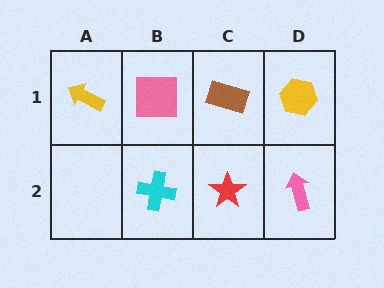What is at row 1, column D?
A yellow hexagon.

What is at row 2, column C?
A red star.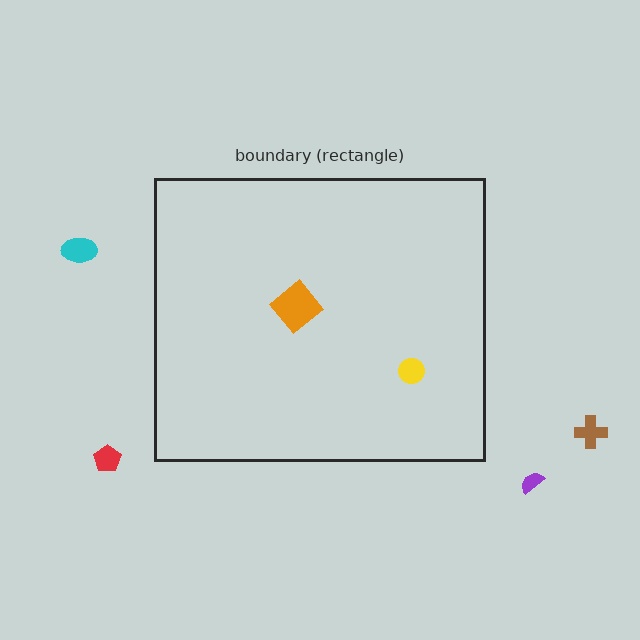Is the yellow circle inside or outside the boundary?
Inside.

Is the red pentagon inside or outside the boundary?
Outside.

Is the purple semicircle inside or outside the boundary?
Outside.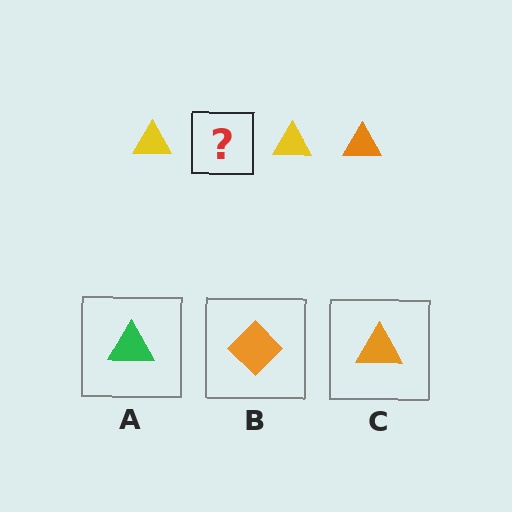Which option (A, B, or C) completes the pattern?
C.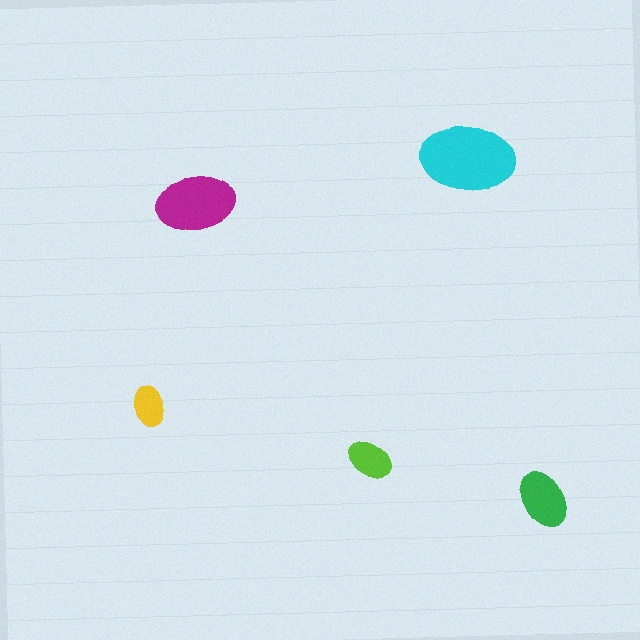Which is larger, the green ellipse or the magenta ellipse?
The magenta one.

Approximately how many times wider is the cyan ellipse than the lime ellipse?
About 2 times wider.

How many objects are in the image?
There are 5 objects in the image.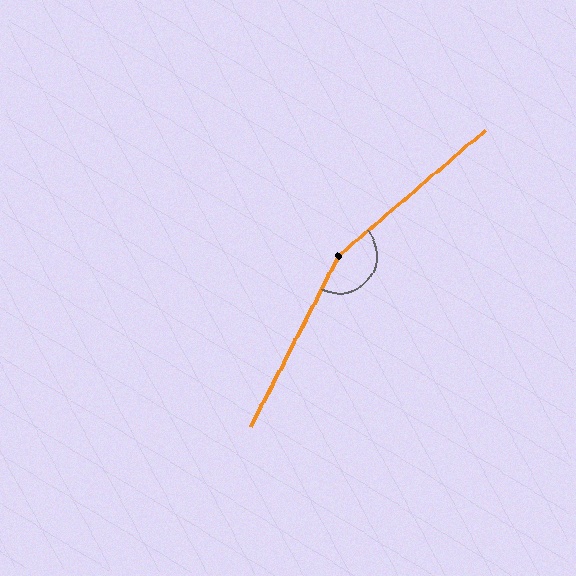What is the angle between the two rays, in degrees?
Approximately 158 degrees.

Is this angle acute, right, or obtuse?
It is obtuse.